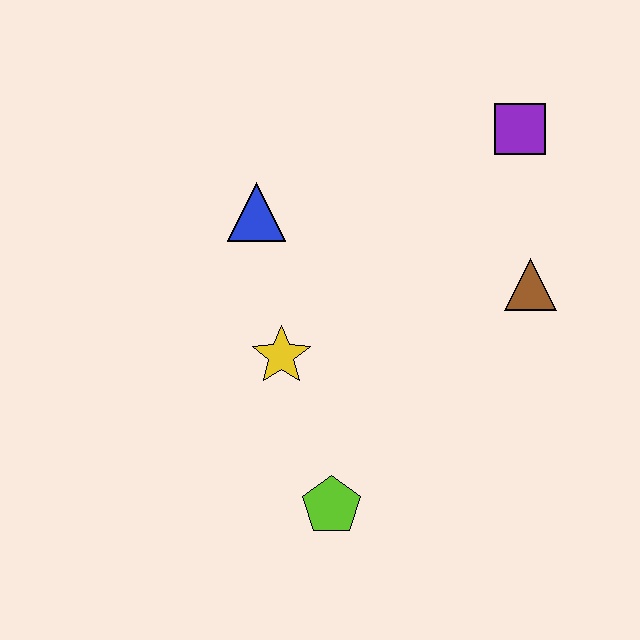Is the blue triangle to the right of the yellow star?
No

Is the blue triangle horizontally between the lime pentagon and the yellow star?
No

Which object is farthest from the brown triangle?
The lime pentagon is farthest from the brown triangle.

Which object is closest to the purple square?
The brown triangle is closest to the purple square.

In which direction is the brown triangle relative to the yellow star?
The brown triangle is to the right of the yellow star.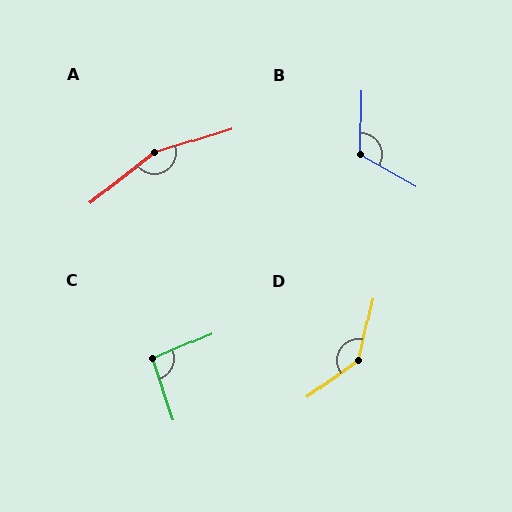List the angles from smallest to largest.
C (95°), B (118°), D (139°), A (159°).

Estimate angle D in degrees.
Approximately 139 degrees.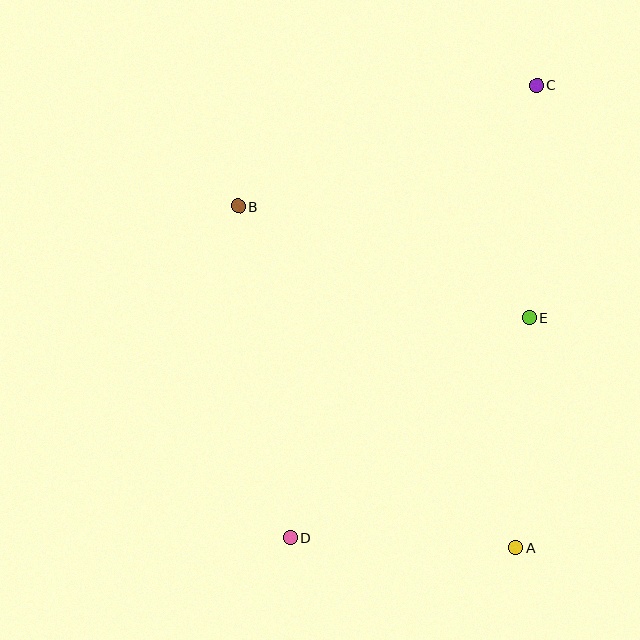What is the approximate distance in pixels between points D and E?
The distance between D and E is approximately 325 pixels.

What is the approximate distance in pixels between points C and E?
The distance between C and E is approximately 233 pixels.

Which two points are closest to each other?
Points A and D are closest to each other.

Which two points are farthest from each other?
Points C and D are farthest from each other.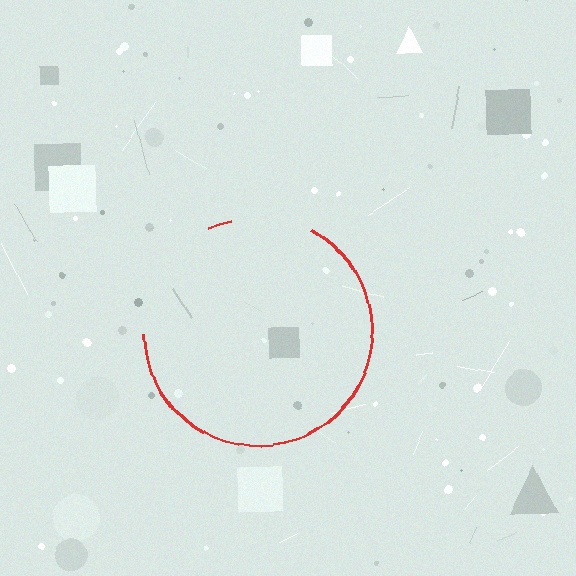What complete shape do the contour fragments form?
The contour fragments form a circle.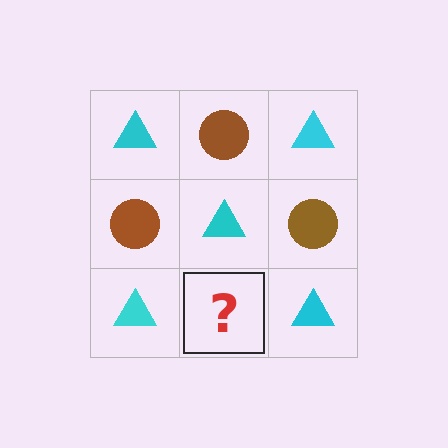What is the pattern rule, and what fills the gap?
The rule is that it alternates cyan triangle and brown circle in a checkerboard pattern. The gap should be filled with a brown circle.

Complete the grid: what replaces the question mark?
The question mark should be replaced with a brown circle.